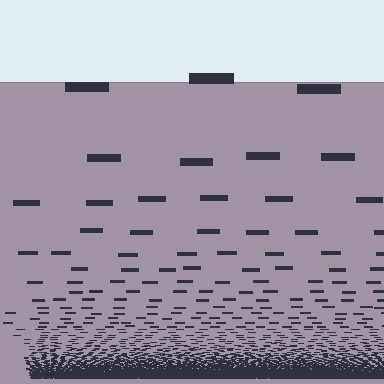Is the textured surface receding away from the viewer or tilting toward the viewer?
The surface appears to tilt toward the viewer. Texture elements get larger and sparser toward the top.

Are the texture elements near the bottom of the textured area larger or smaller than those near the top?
Smaller. The gradient is inverted — elements near the bottom are smaller and denser.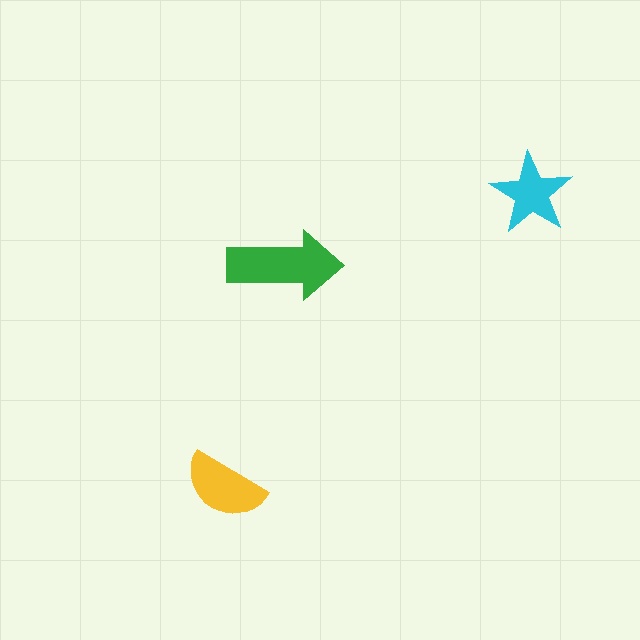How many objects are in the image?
There are 3 objects in the image.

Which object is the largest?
The green arrow.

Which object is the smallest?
The cyan star.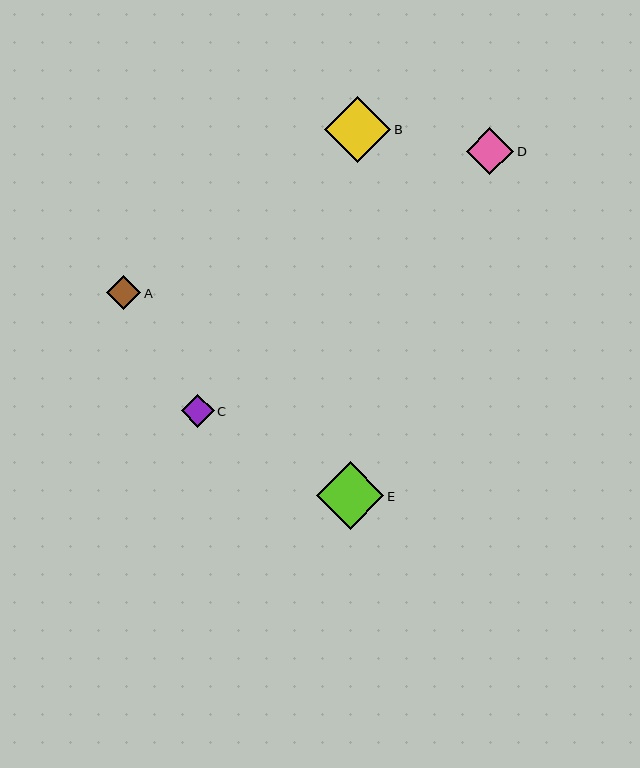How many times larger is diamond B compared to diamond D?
Diamond B is approximately 1.4 times the size of diamond D.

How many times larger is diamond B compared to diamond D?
Diamond B is approximately 1.4 times the size of diamond D.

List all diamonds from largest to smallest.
From largest to smallest: E, B, D, A, C.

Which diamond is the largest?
Diamond E is the largest with a size of approximately 67 pixels.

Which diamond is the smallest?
Diamond C is the smallest with a size of approximately 33 pixels.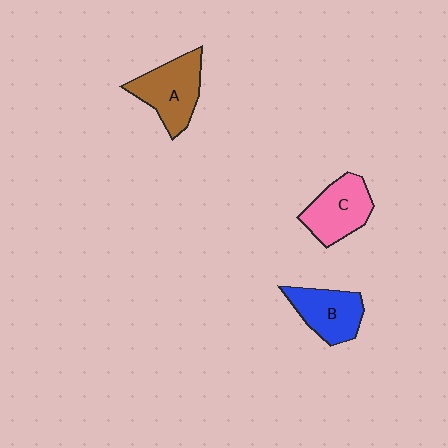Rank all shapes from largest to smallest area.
From largest to smallest: A (brown), C (pink), B (blue).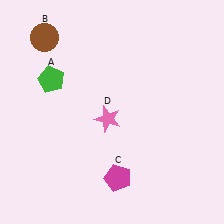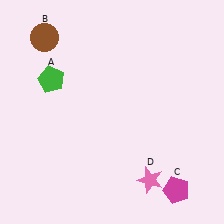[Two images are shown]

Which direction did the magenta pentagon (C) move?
The magenta pentagon (C) moved right.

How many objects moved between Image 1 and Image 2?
2 objects moved between the two images.